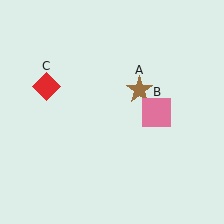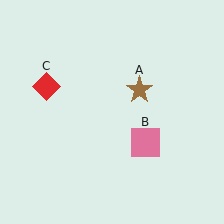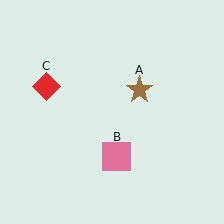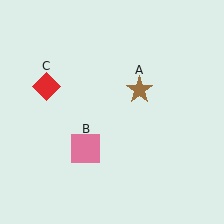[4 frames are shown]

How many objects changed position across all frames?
1 object changed position: pink square (object B).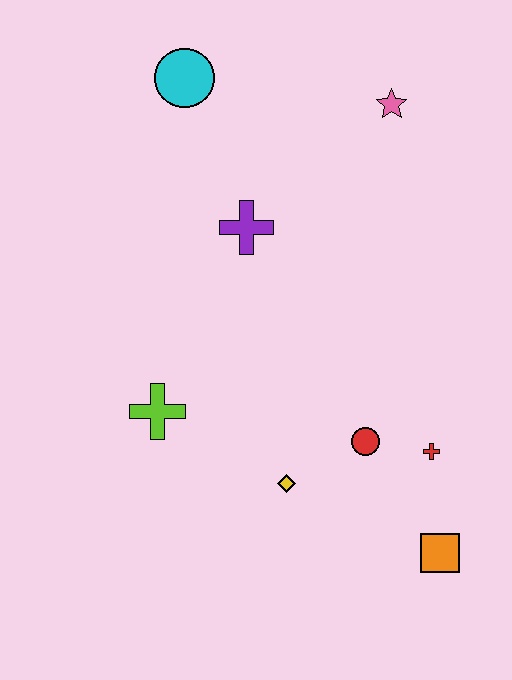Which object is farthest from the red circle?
The cyan circle is farthest from the red circle.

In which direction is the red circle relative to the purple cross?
The red circle is below the purple cross.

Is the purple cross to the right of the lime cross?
Yes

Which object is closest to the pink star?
The purple cross is closest to the pink star.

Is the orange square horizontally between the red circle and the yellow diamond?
No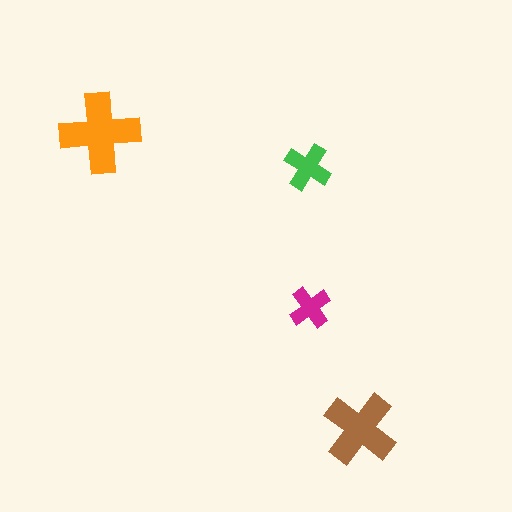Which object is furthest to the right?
The brown cross is rightmost.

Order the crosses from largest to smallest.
the orange one, the brown one, the green one, the magenta one.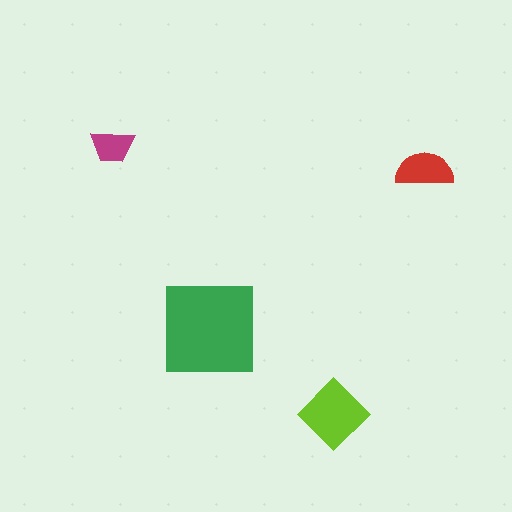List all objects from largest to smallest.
The green square, the lime diamond, the red semicircle, the magenta trapezoid.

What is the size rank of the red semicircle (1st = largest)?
3rd.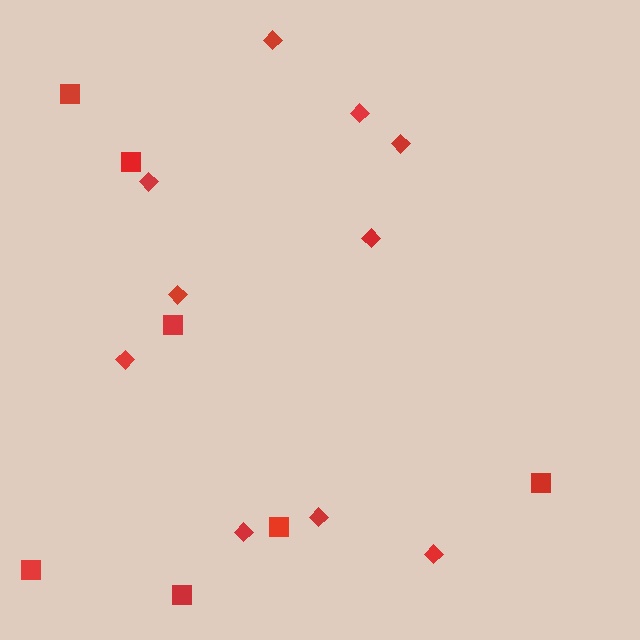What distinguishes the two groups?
There are 2 groups: one group of squares (7) and one group of diamonds (10).